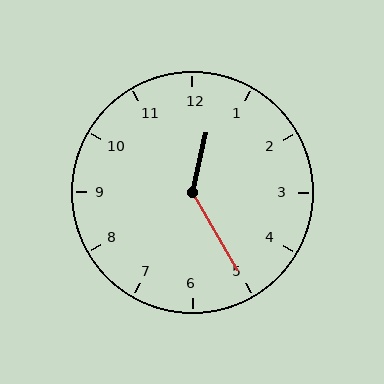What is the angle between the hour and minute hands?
Approximately 138 degrees.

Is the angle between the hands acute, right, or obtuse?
It is obtuse.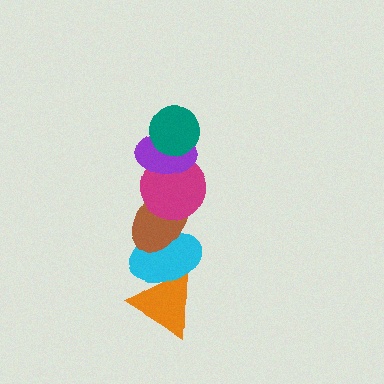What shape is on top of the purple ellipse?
The teal circle is on top of the purple ellipse.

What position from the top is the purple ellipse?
The purple ellipse is 2nd from the top.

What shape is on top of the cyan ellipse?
The brown ellipse is on top of the cyan ellipse.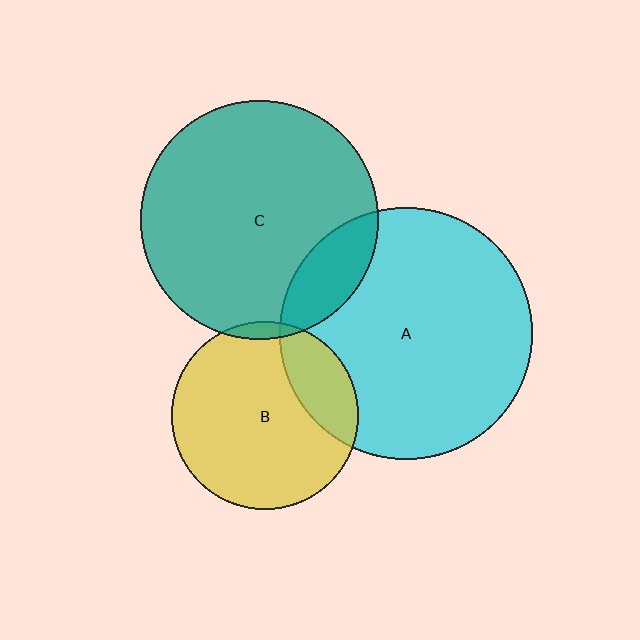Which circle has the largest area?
Circle A (cyan).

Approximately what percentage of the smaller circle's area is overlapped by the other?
Approximately 20%.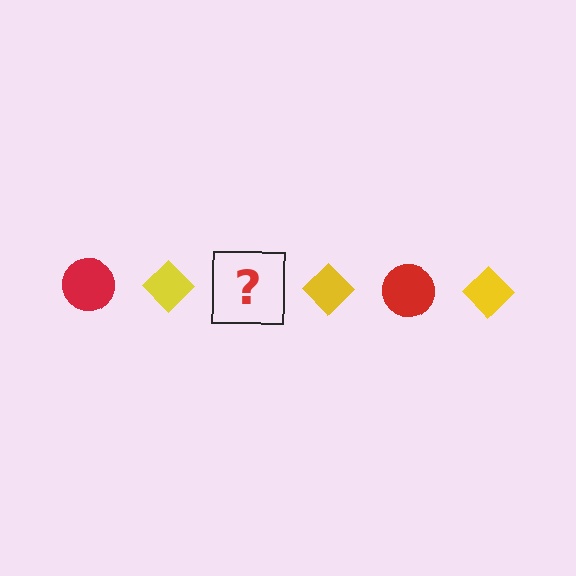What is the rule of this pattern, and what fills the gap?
The rule is that the pattern alternates between red circle and yellow diamond. The gap should be filled with a red circle.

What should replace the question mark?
The question mark should be replaced with a red circle.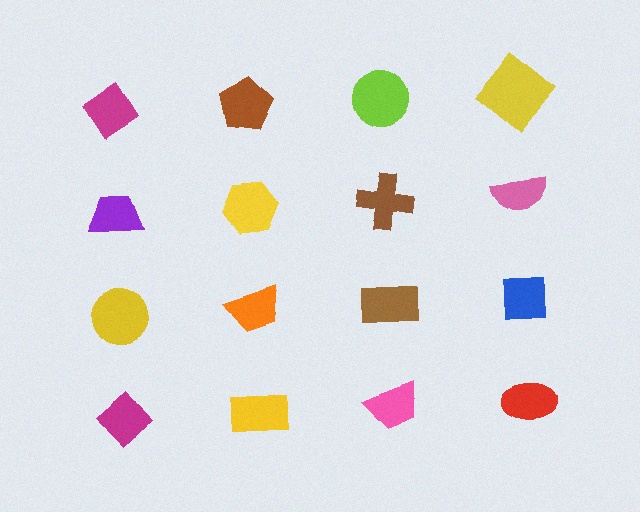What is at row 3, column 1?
A yellow circle.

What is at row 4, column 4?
A red ellipse.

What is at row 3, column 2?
An orange trapezoid.